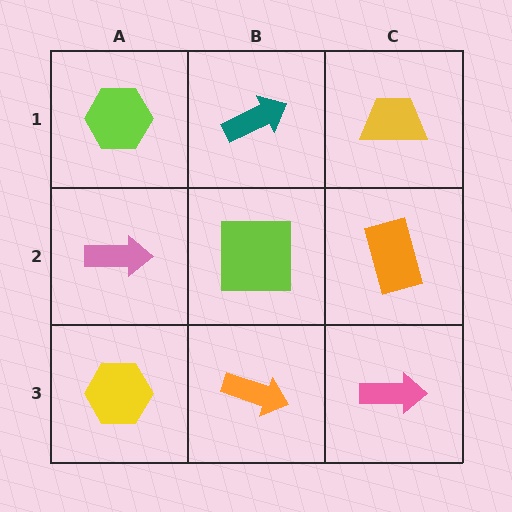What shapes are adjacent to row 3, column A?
A pink arrow (row 2, column A), an orange arrow (row 3, column B).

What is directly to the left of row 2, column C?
A lime square.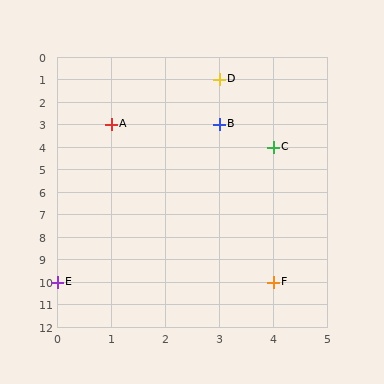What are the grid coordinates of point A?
Point A is at grid coordinates (1, 3).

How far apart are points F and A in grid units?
Points F and A are 3 columns and 7 rows apart (about 7.6 grid units diagonally).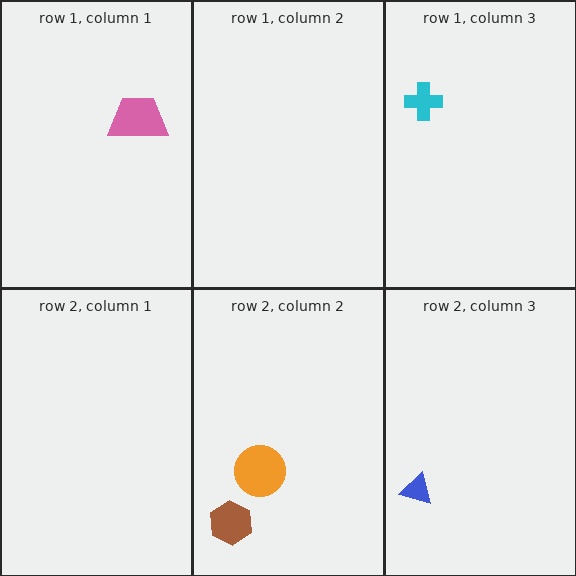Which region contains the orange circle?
The row 2, column 2 region.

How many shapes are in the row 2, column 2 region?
2.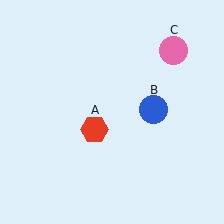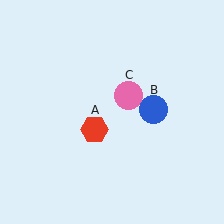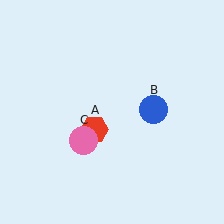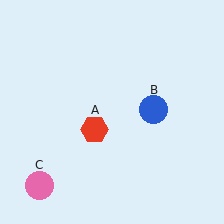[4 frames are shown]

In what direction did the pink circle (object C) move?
The pink circle (object C) moved down and to the left.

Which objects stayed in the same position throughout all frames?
Red hexagon (object A) and blue circle (object B) remained stationary.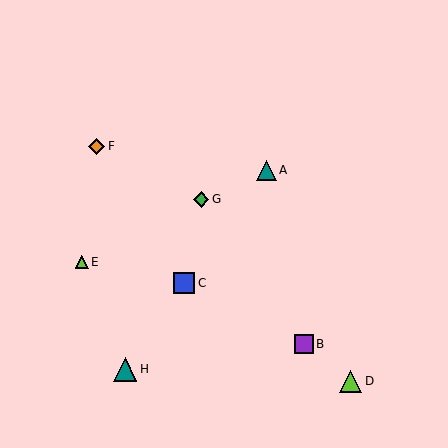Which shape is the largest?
The teal triangle (labeled H) is the largest.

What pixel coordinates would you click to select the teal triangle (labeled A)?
Click at (266, 170) to select the teal triangle A.